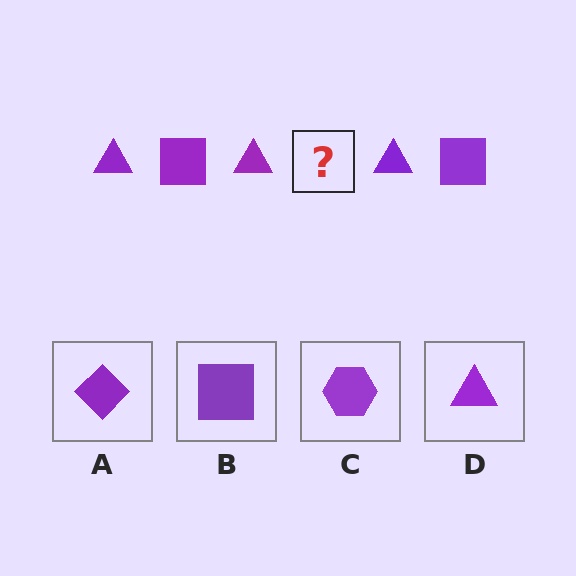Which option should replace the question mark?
Option B.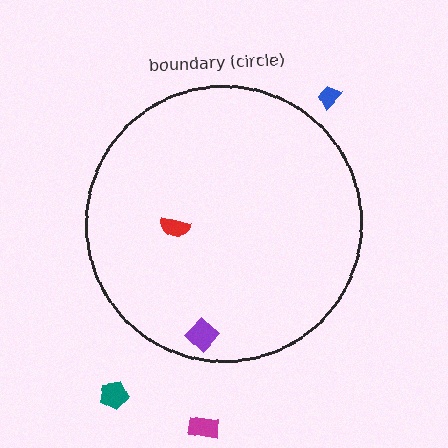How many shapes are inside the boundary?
2 inside, 3 outside.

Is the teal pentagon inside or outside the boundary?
Outside.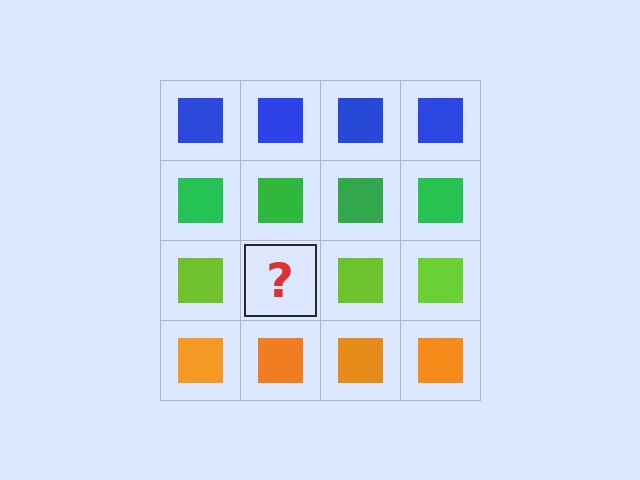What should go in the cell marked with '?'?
The missing cell should contain a lime square.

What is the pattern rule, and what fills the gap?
The rule is that each row has a consistent color. The gap should be filled with a lime square.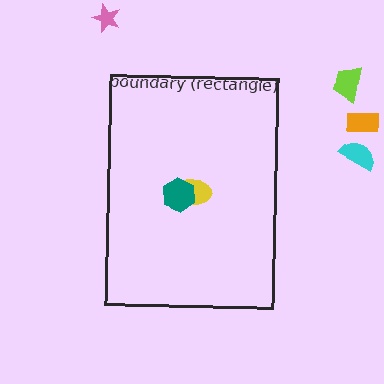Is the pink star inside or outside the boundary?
Outside.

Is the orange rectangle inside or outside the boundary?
Outside.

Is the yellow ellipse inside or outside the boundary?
Inside.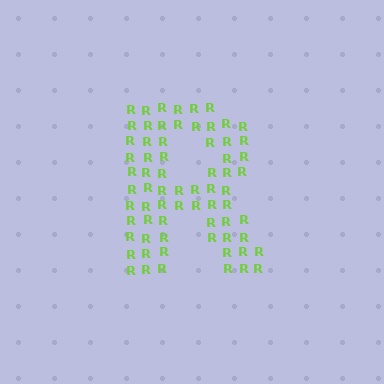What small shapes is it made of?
It is made of small letter R's.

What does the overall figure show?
The overall figure shows the letter R.